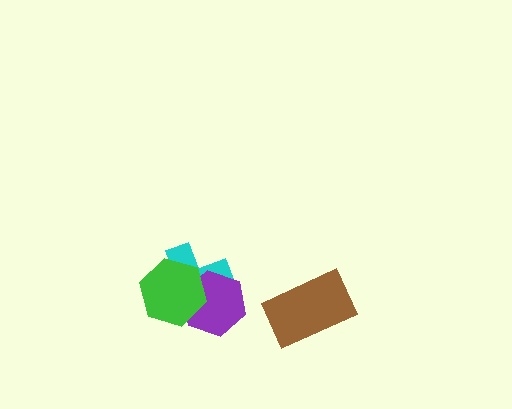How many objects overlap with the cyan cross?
2 objects overlap with the cyan cross.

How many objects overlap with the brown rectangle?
0 objects overlap with the brown rectangle.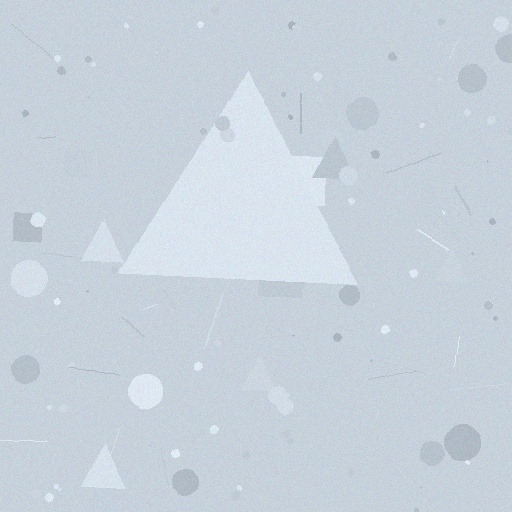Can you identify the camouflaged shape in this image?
The camouflaged shape is a triangle.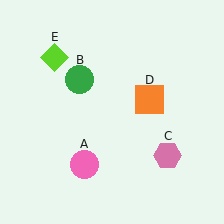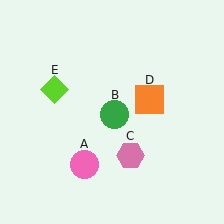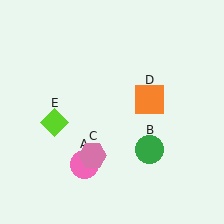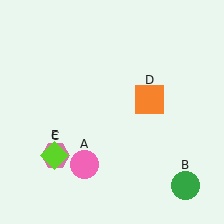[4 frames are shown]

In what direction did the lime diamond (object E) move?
The lime diamond (object E) moved down.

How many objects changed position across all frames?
3 objects changed position: green circle (object B), pink hexagon (object C), lime diamond (object E).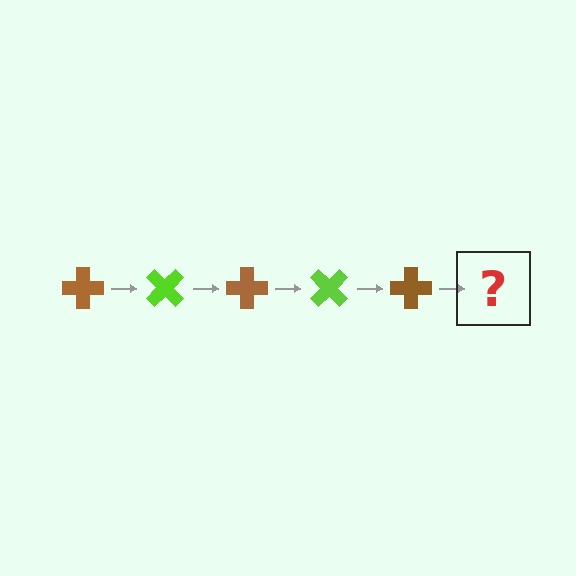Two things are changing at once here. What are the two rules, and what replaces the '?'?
The two rules are that it rotates 45 degrees each step and the color cycles through brown and lime. The '?' should be a lime cross, rotated 225 degrees from the start.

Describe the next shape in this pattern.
It should be a lime cross, rotated 225 degrees from the start.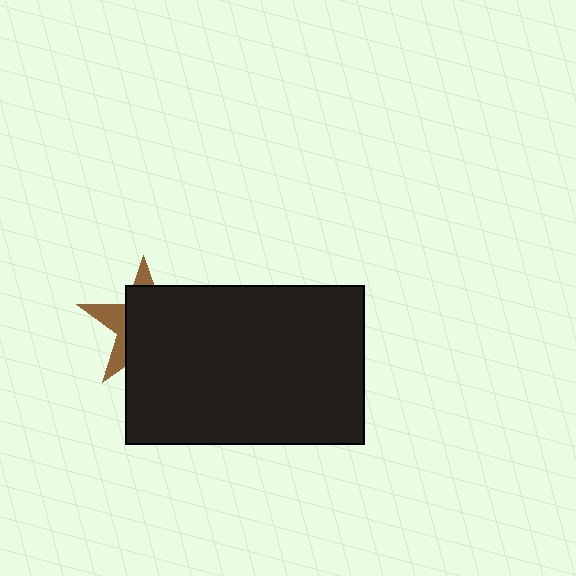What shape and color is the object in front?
The object in front is a black rectangle.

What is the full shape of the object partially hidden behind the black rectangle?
The partially hidden object is a brown star.